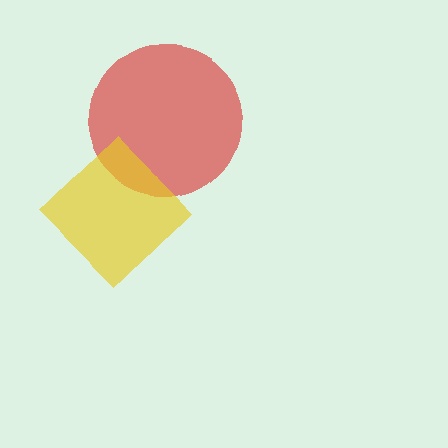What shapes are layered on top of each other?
The layered shapes are: a red circle, a yellow diamond.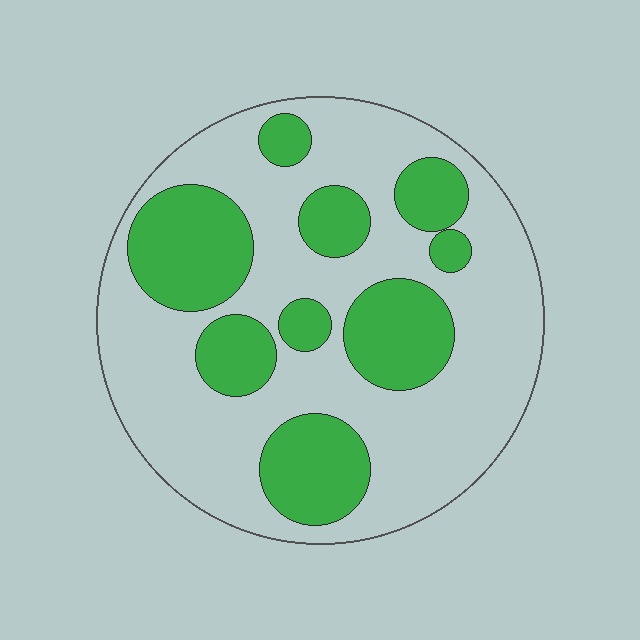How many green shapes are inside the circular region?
9.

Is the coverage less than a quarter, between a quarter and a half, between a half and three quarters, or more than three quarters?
Between a quarter and a half.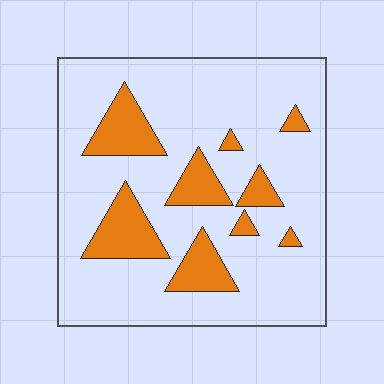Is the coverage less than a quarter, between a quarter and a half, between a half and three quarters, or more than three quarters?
Less than a quarter.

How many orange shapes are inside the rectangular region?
9.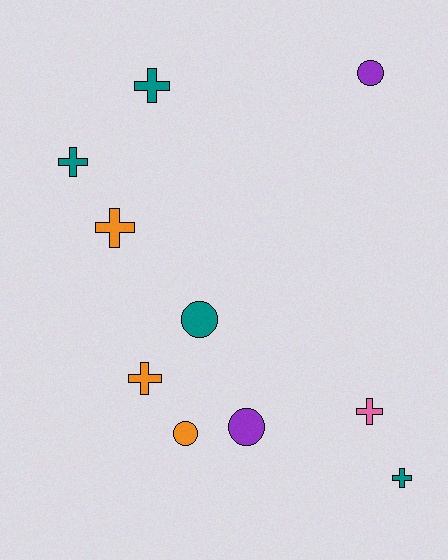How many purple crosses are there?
There are no purple crosses.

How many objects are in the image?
There are 10 objects.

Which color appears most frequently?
Teal, with 4 objects.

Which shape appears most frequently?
Cross, with 6 objects.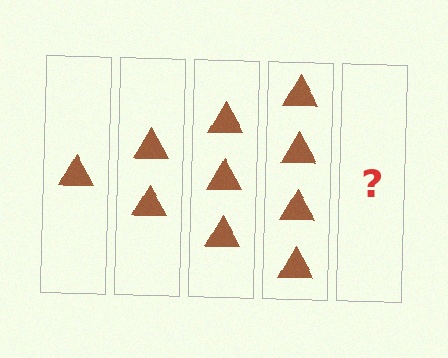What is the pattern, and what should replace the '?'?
The pattern is that each step adds one more triangle. The '?' should be 5 triangles.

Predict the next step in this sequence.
The next step is 5 triangles.